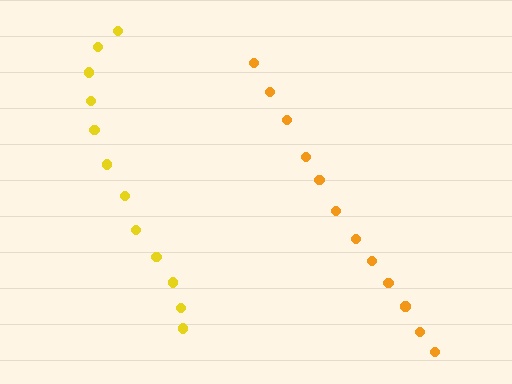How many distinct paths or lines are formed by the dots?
There are 2 distinct paths.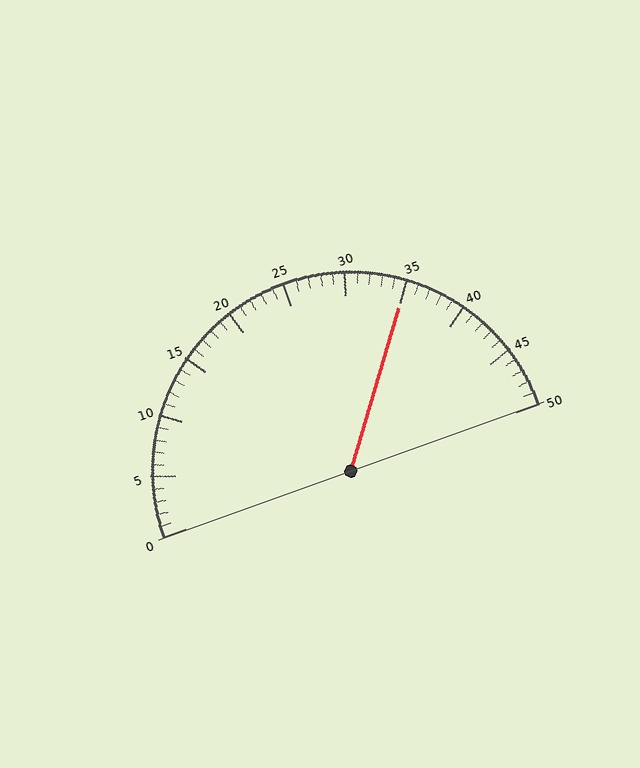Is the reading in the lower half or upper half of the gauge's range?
The reading is in the upper half of the range (0 to 50).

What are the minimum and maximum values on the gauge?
The gauge ranges from 0 to 50.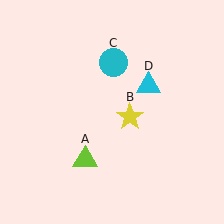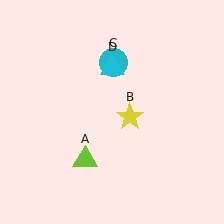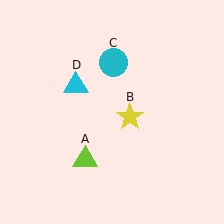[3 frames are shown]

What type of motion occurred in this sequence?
The cyan triangle (object D) rotated counterclockwise around the center of the scene.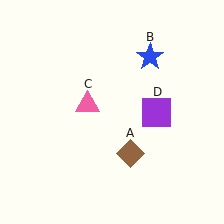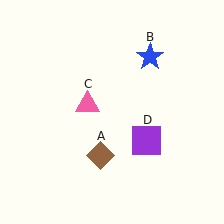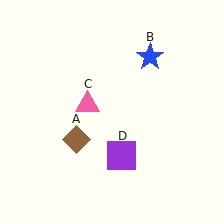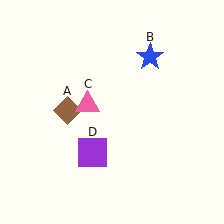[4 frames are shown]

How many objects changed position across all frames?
2 objects changed position: brown diamond (object A), purple square (object D).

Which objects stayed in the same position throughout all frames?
Blue star (object B) and pink triangle (object C) remained stationary.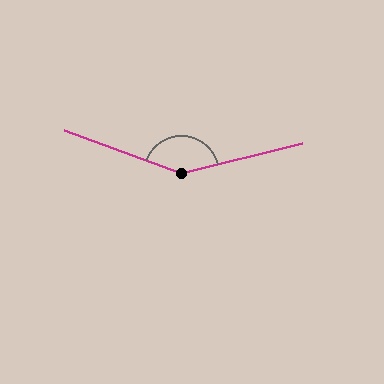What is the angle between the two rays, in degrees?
Approximately 146 degrees.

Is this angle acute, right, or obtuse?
It is obtuse.